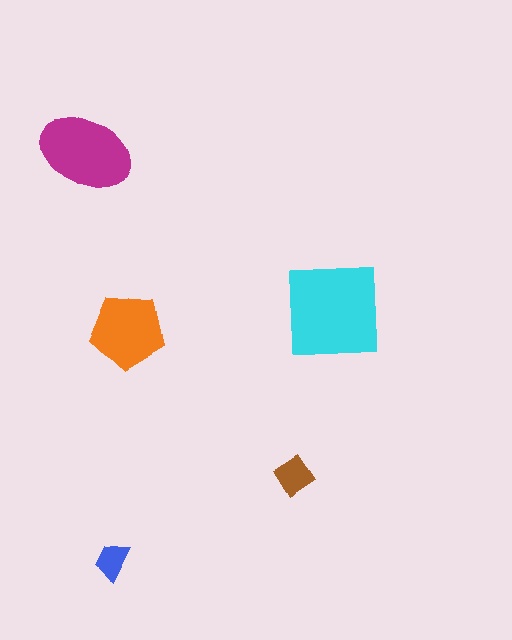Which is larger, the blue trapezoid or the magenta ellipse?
The magenta ellipse.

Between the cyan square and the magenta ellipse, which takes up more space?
The cyan square.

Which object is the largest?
The cyan square.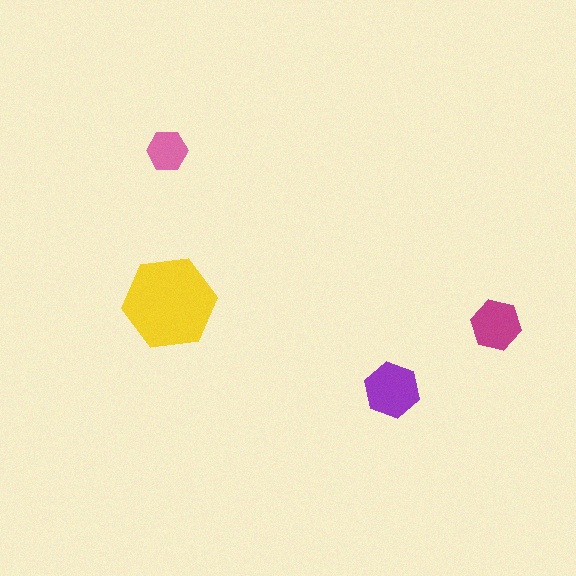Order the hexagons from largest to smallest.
the yellow one, the purple one, the magenta one, the pink one.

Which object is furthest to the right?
The magenta hexagon is rightmost.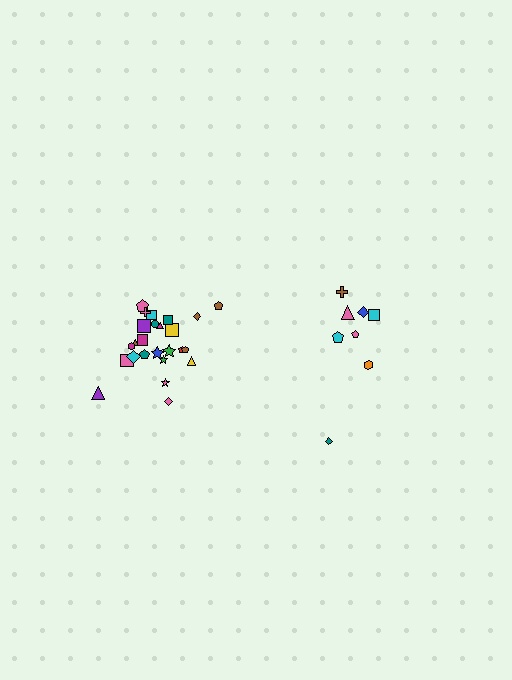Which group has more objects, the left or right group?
The left group.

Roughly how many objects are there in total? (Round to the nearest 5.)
Roughly 35 objects in total.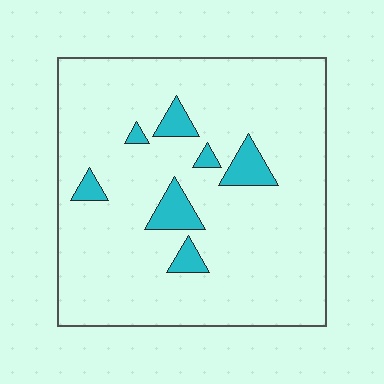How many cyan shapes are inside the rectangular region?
7.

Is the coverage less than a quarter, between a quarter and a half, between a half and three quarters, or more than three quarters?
Less than a quarter.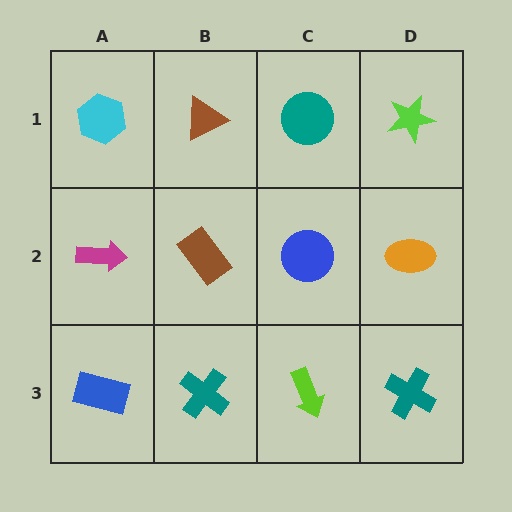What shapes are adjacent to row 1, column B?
A brown rectangle (row 2, column B), a cyan hexagon (row 1, column A), a teal circle (row 1, column C).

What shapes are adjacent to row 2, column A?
A cyan hexagon (row 1, column A), a blue rectangle (row 3, column A), a brown rectangle (row 2, column B).